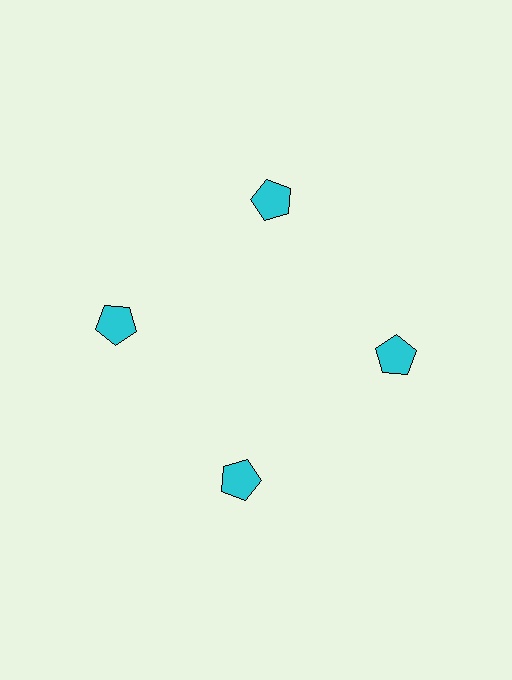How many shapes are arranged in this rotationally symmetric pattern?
There are 4 shapes, arranged in 4 groups of 1.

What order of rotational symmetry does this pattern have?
This pattern has 4-fold rotational symmetry.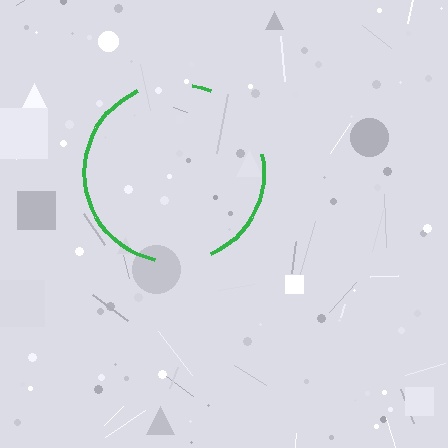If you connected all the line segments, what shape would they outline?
They would outline a circle.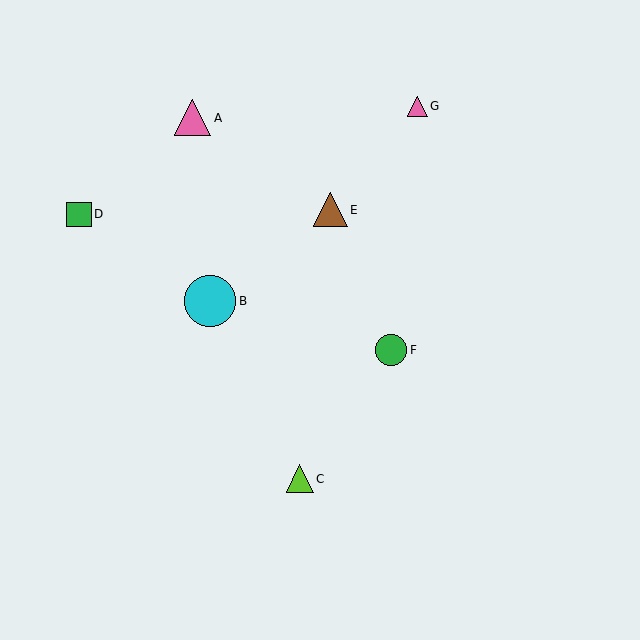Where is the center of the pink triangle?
The center of the pink triangle is at (193, 118).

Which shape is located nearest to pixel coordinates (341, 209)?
The brown triangle (labeled E) at (330, 210) is nearest to that location.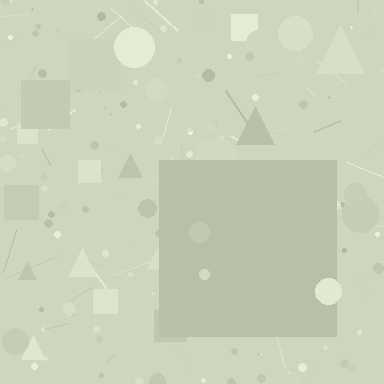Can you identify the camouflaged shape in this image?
The camouflaged shape is a square.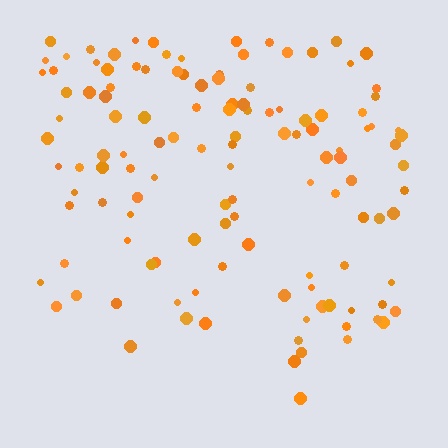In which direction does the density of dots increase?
From bottom to top, with the top side densest.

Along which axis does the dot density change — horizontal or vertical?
Vertical.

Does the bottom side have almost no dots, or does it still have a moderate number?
Still a moderate number, just noticeably fewer than the top.